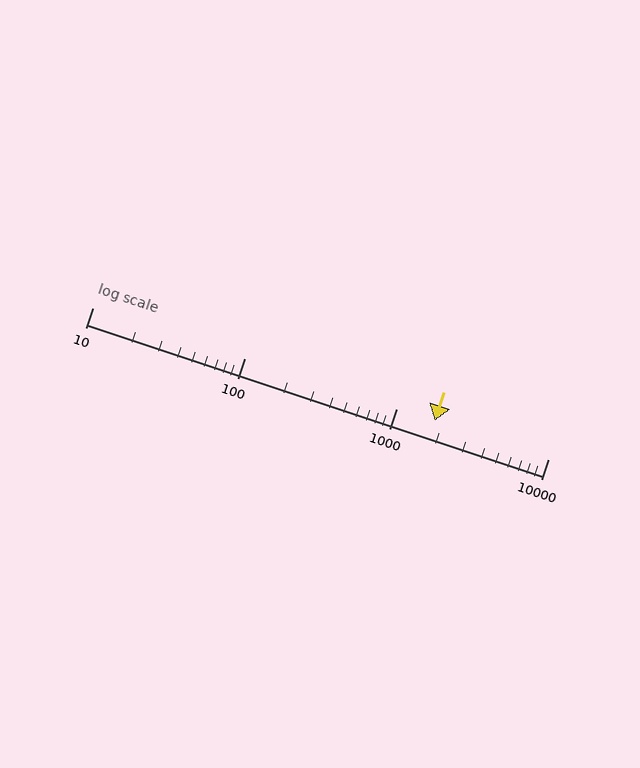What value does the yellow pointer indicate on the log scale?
The pointer indicates approximately 1800.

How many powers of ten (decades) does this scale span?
The scale spans 3 decades, from 10 to 10000.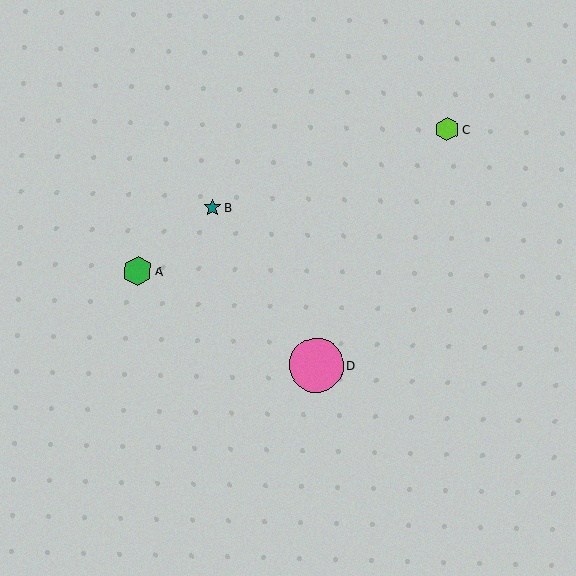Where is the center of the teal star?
The center of the teal star is at (212, 208).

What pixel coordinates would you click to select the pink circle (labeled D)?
Click at (316, 365) to select the pink circle D.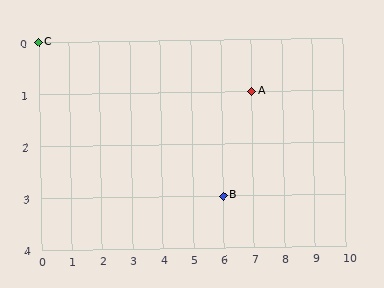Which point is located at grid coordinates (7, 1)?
Point A is at (7, 1).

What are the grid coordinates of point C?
Point C is at grid coordinates (0, 0).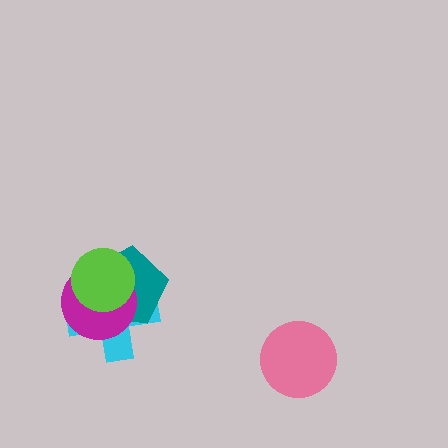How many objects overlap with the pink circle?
0 objects overlap with the pink circle.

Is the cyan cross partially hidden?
Yes, it is partially covered by another shape.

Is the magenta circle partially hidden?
Yes, it is partially covered by another shape.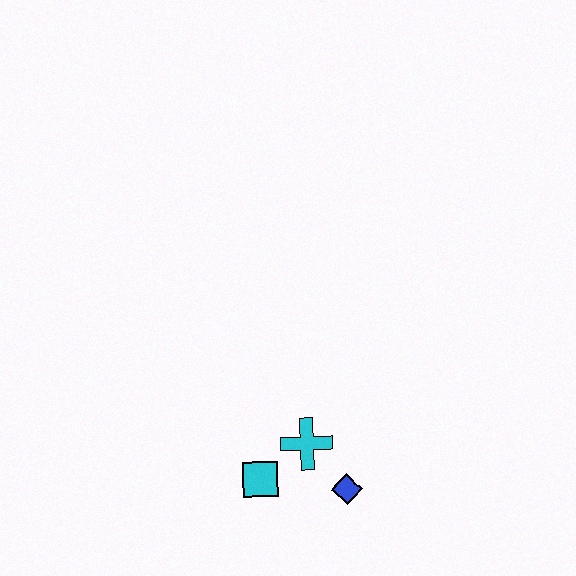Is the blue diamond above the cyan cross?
No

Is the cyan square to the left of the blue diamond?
Yes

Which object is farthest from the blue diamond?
The cyan square is farthest from the blue diamond.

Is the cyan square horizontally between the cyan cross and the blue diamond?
No